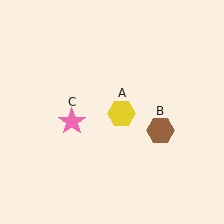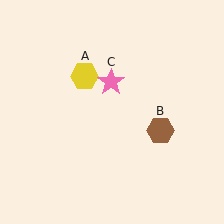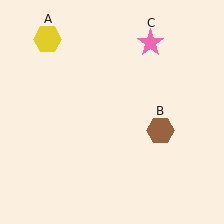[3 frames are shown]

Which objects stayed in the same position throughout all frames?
Brown hexagon (object B) remained stationary.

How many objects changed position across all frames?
2 objects changed position: yellow hexagon (object A), pink star (object C).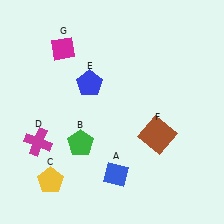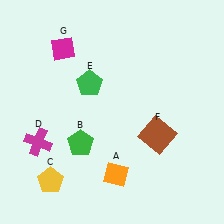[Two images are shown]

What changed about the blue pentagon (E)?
In Image 1, E is blue. In Image 2, it changed to green.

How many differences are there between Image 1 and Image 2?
There are 2 differences between the two images.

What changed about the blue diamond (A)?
In Image 1, A is blue. In Image 2, it changed to orange.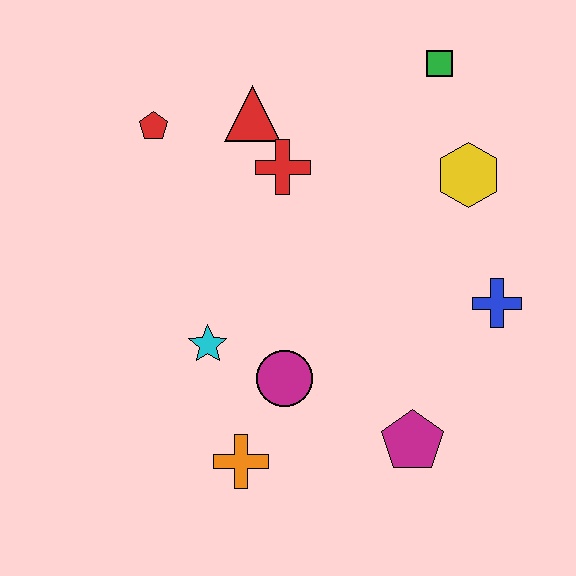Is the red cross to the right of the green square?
No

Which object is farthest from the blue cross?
The red pentagon is farthest from the blue cross.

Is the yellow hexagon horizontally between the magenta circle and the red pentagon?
No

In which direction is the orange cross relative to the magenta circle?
The orange cross is below the magenta circle.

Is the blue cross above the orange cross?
Yes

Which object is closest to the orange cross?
The magenta circle is closest to the orange cross.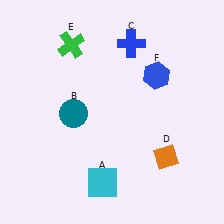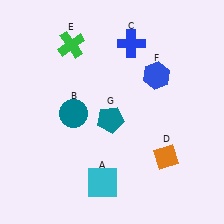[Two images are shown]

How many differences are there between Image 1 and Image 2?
There is 1 difference between the two images.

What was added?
A teal pentagon (G) was added in Image 2.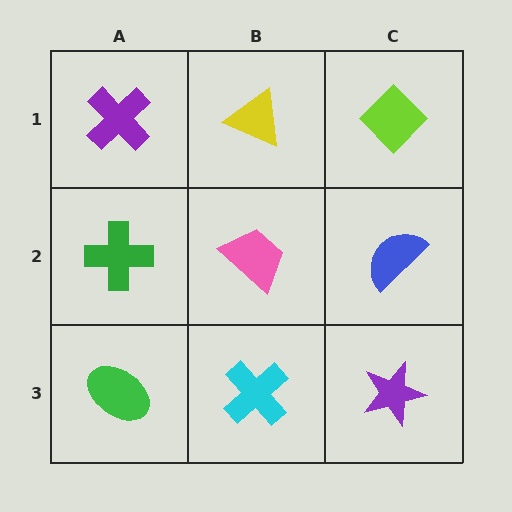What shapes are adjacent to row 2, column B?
A yellow triangle (row 1, column B), a cyan cross (row 3, column B), a green cross (row 2, column A), a blue semicircle (row 2, column C).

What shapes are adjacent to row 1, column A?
A green cross (row 2, column A), a yellow triangle (row 1, column B).